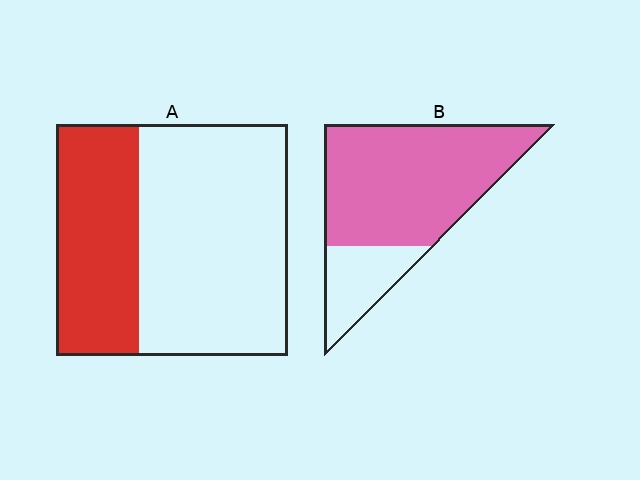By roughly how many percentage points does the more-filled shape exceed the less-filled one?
By roughly 40 percentage points (B over A).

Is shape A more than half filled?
No.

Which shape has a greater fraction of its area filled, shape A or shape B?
Shape B.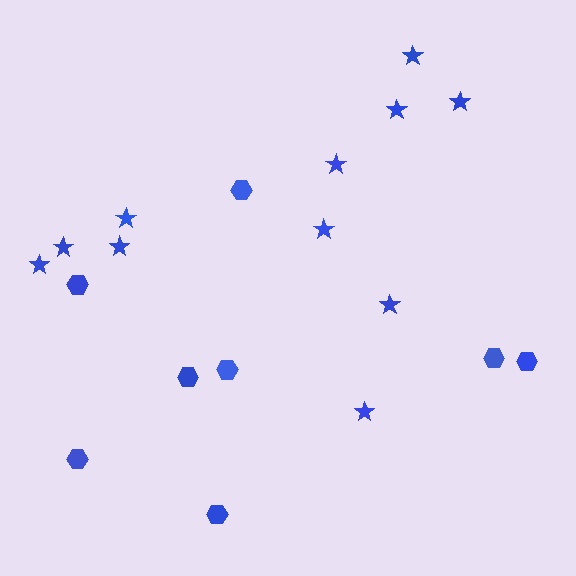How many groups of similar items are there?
There are 2 groups: one group of stars (11) and one group of hexagons (8).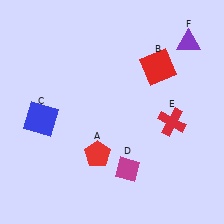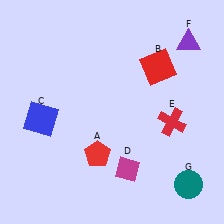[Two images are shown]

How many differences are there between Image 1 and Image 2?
There is 1 difference between the two images.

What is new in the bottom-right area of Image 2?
A teal circle (G) was added in the bottom-right area of Image 2.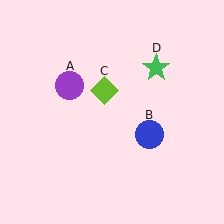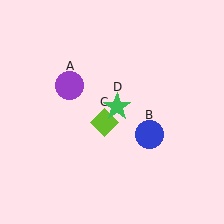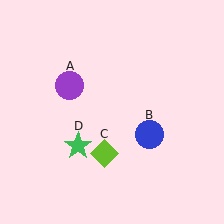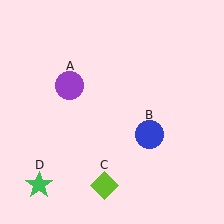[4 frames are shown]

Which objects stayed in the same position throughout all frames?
Purple circle (object A) and blue circle (object B) remained stationary.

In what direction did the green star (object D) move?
The green star (object D) moved down and to the left.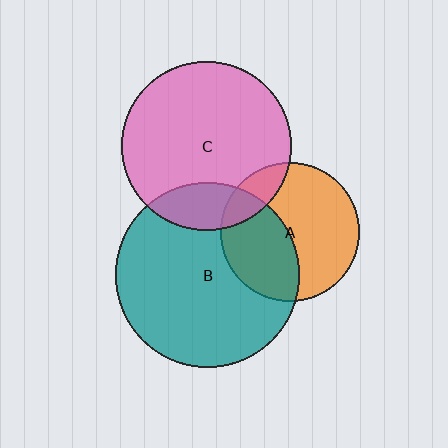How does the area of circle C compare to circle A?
Approximately 1.5 times.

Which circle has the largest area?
Circle B (teal).